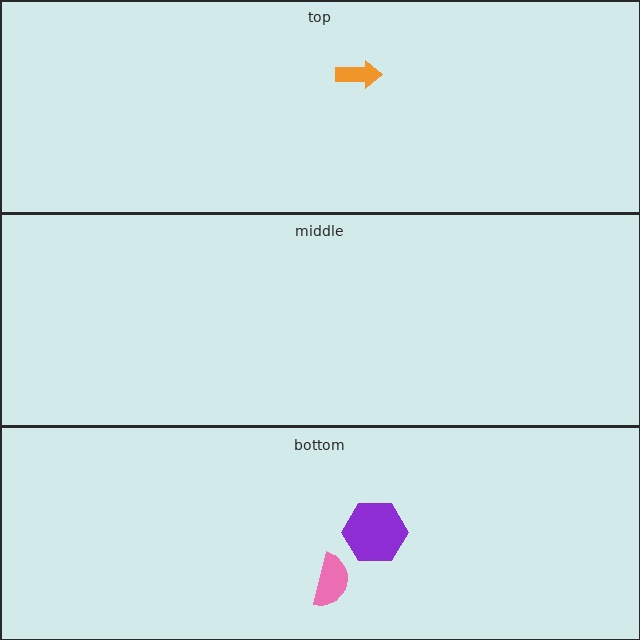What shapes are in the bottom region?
The pink semicircle, the purple hexagon.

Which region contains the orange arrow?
The top region.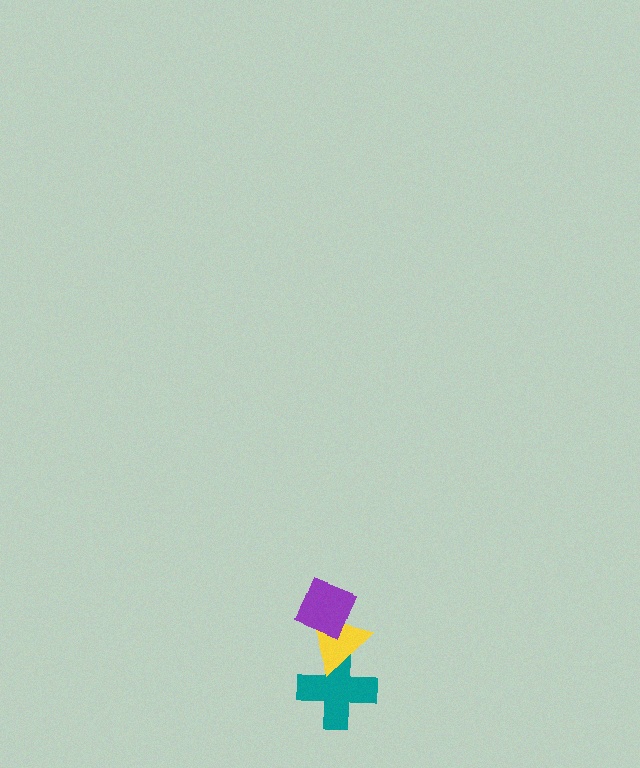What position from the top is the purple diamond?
The purple diamond is 1st from the top.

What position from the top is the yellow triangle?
The yellow triangle is 2nd from the top.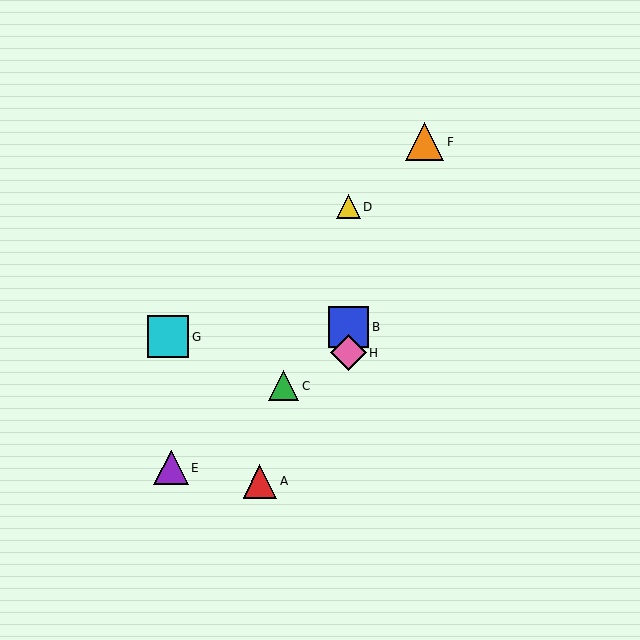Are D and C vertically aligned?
No, D is at x≈349 and C is at x≈284.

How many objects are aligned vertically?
3 objects (B, D, H) are aligned vertically.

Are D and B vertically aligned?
Yes, both are at x≈349.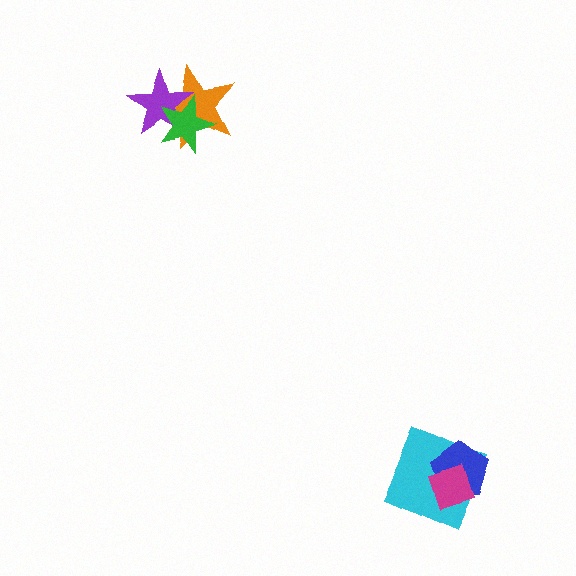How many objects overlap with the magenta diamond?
2 objects overlap with the magenta diamond.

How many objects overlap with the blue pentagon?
2 objects overlap with the blue pentagon.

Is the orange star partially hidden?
Yes, it is partially covered by another shape.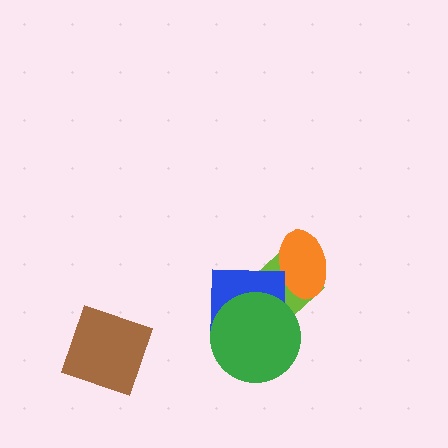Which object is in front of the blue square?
The green circle is in front of the blue square.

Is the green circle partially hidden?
No, no other shape covers it.